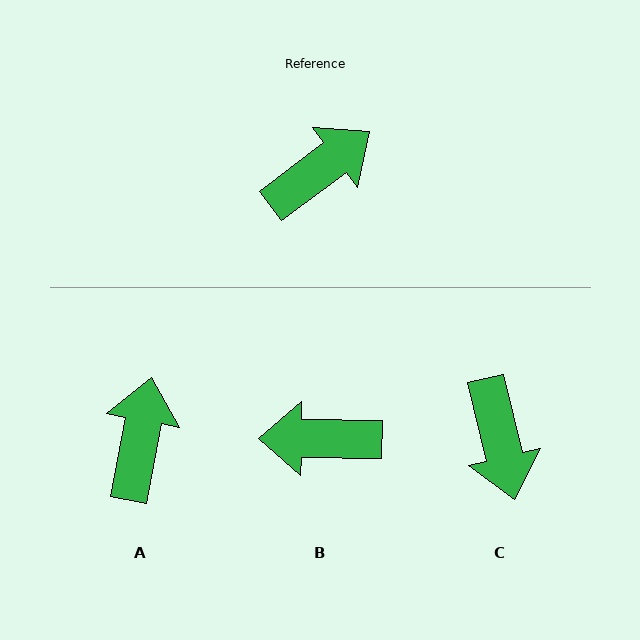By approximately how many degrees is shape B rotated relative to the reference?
Approximately 142 degrees counter-clockwise.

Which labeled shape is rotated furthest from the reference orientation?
B, about 142 degrees away.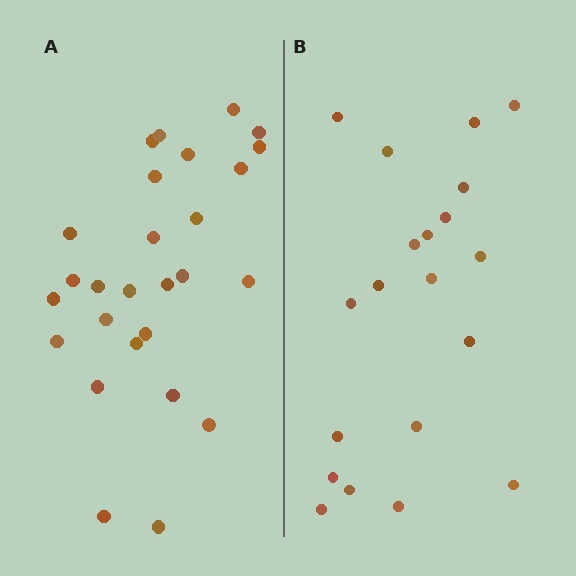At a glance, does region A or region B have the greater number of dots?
Region A (the left region) has more dots.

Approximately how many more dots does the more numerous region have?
Region A has roughly 8 or so more dots than region B.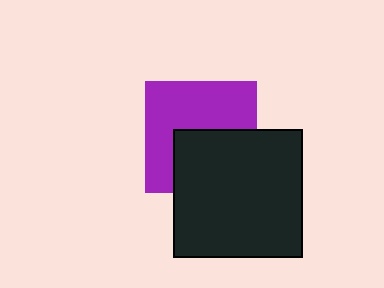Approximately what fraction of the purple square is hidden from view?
Roughly 43% of the purple square is hidden behind the black square.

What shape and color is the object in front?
The object in front is a black square.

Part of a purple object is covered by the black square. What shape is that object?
It is a square.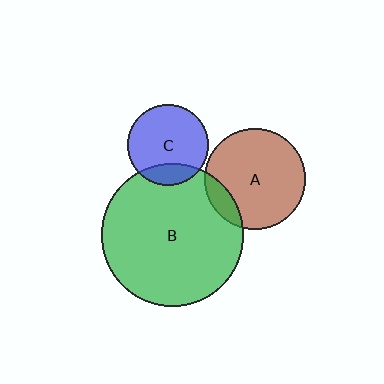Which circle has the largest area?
Circle B (green).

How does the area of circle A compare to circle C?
Approximately 1.6 times.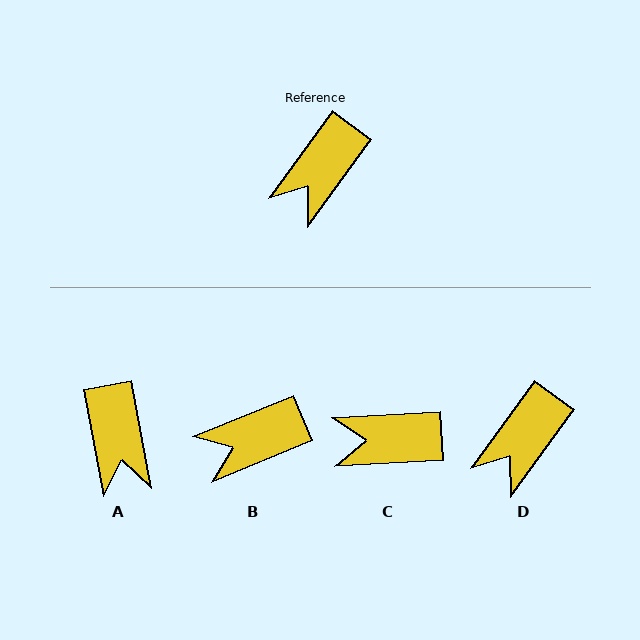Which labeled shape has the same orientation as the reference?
D.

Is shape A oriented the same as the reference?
No, it is off by about 46 degrees.